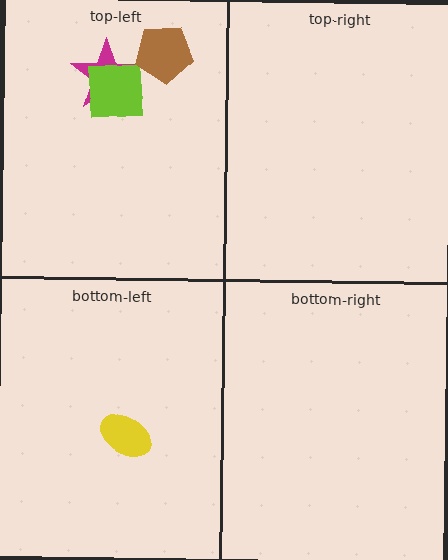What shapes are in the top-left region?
The magenta star, the lime square, the brown pentagon.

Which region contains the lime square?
The top-left region.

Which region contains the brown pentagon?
The top-left region.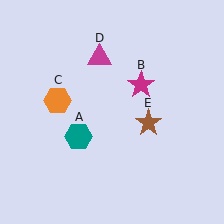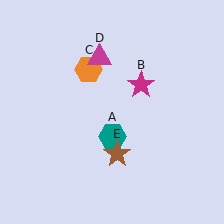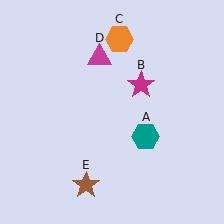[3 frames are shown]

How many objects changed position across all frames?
3 objects changed position: teal hexagon (object A), orange hexagon (object C), brown star (object E).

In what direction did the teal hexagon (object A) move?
The teal hexagon (object A) moved right.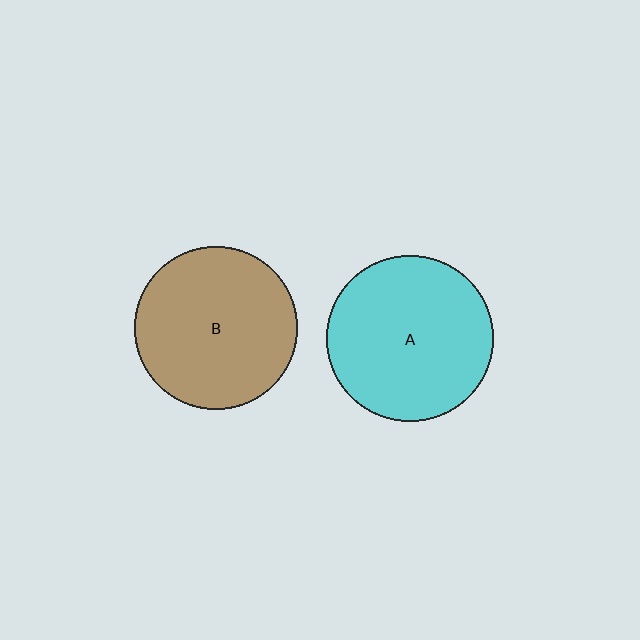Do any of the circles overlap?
No, none of the circles overlap.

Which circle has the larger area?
Circle A (cyan).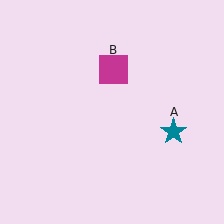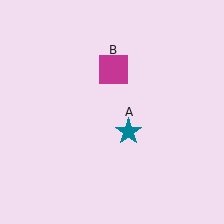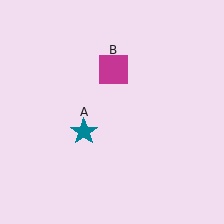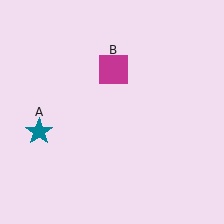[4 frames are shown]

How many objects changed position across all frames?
1 object changed position: teal star (object A).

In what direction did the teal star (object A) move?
The teal star (object A) moved left.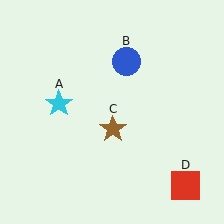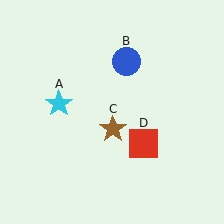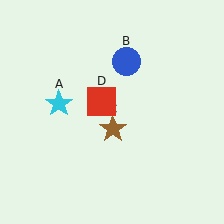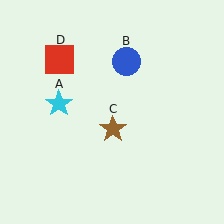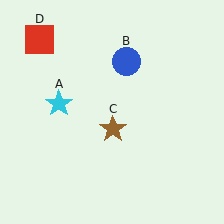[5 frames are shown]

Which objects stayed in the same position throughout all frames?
Cyan star (object A) and blue circle (object B) and brown star (object C) remained stationary.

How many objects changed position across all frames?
1 object changed position: red square (object D).